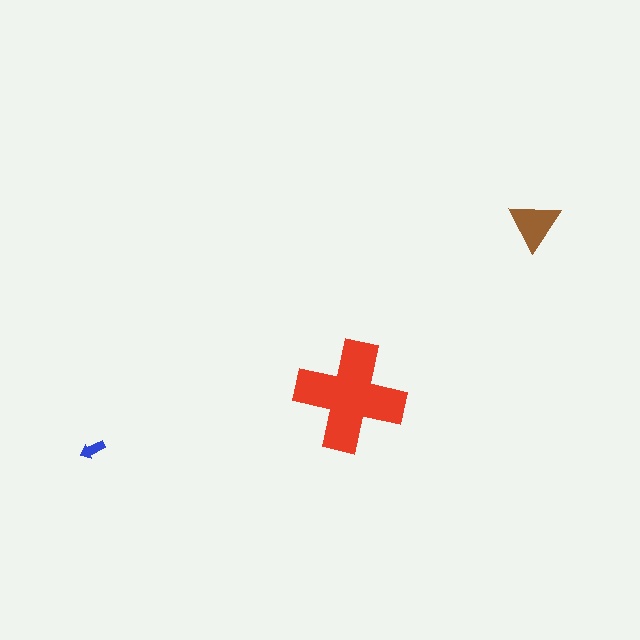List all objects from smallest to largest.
The blue arrow, the brown triangle, the red cross.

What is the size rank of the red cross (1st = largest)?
1st.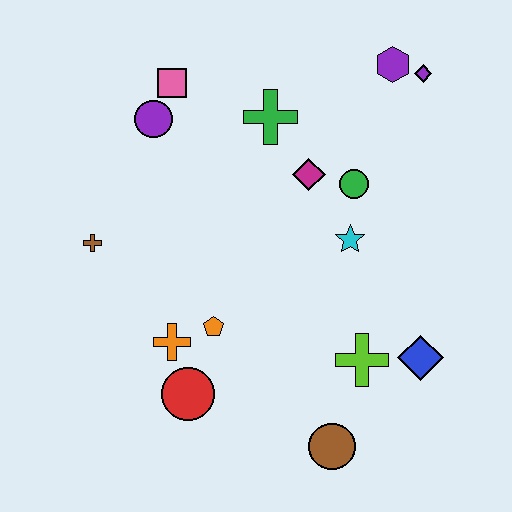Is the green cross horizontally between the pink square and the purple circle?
No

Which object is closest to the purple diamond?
The purple hexagon is closest to the purple diamond.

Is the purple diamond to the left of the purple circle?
No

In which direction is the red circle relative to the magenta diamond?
The red circle is below the magenta diamond.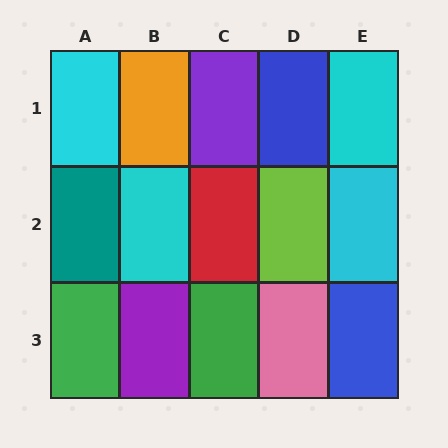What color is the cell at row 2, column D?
Lime.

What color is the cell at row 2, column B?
Cyan.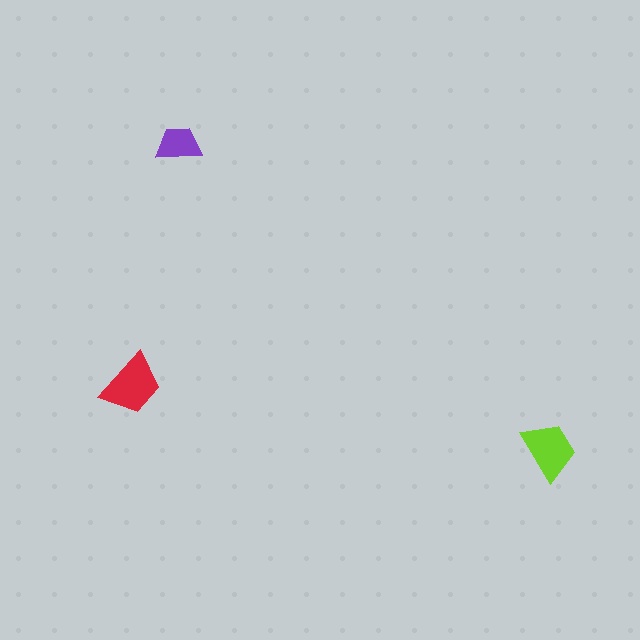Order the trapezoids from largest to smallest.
the red one, the lime one, the purple one.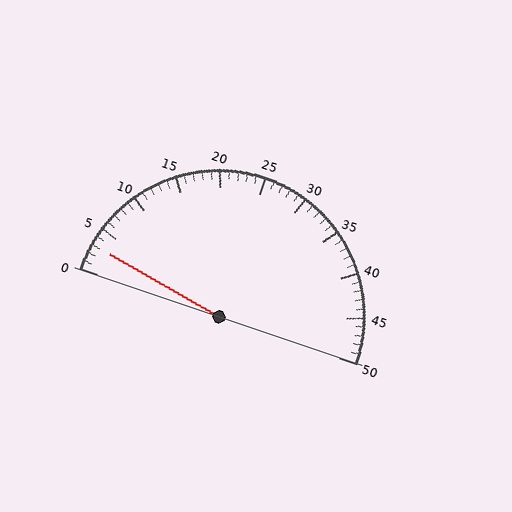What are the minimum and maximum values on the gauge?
The gauge ranges from 0 to 50.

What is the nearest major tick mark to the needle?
The nearest major tick mark is 5.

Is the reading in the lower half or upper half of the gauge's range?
The reading is in the lower half of the range (0 to 50).